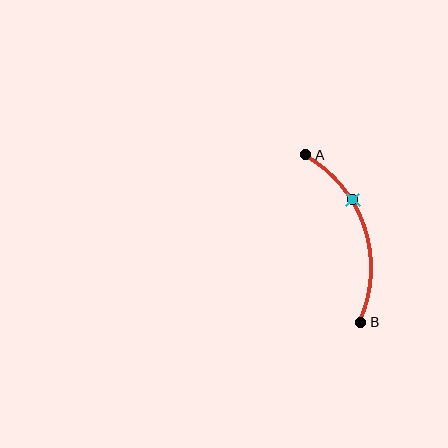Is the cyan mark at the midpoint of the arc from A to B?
No. The cyan mark lies on the arc but is closer to endpoint A. The arc midpoint would be at the point on the curve equidistant along the arc from both A and B.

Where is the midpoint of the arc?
The arc midpoint is the point on the curve farthest from the straight line joining A and B. It sits to the right of that line.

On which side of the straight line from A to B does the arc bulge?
The arc bulges to the right of the straight line connecting A and B.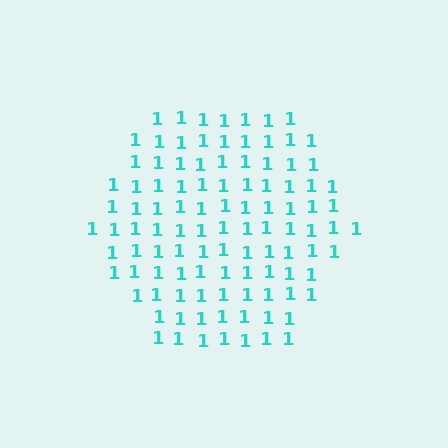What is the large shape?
The large shape is a hexagon.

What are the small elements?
The small elements are digit 1's.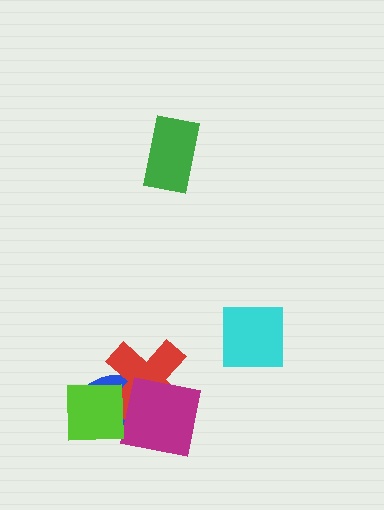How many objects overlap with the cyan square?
0 objects overlap with the cyan square.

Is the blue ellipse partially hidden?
Yes, it is partially covered by another shape.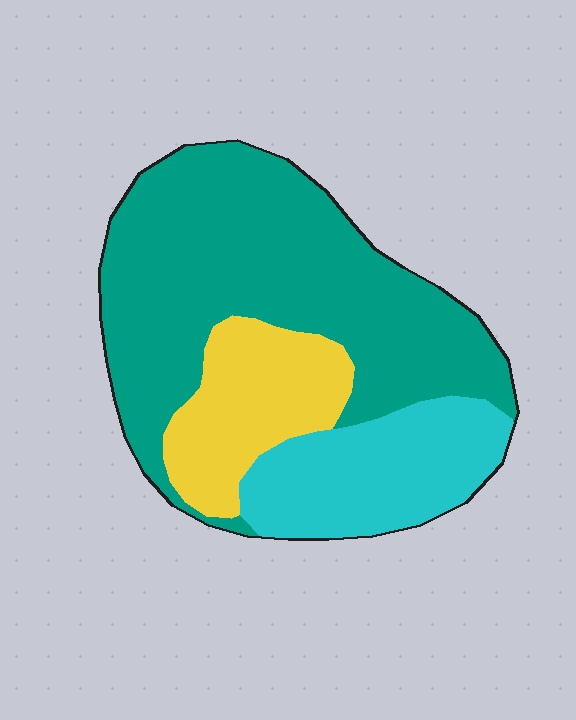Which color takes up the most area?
Teal, at roughly 60%.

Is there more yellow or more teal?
Teal.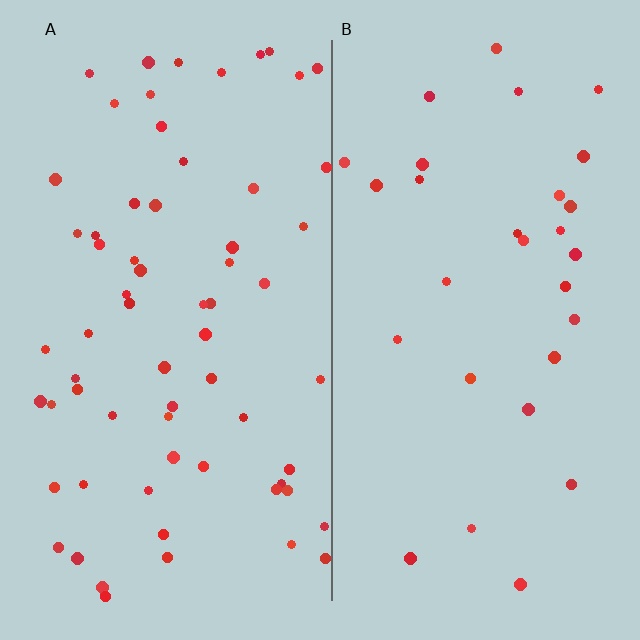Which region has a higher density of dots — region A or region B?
A (the left).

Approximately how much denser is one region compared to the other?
Approximately 2.2× — region A over region B.